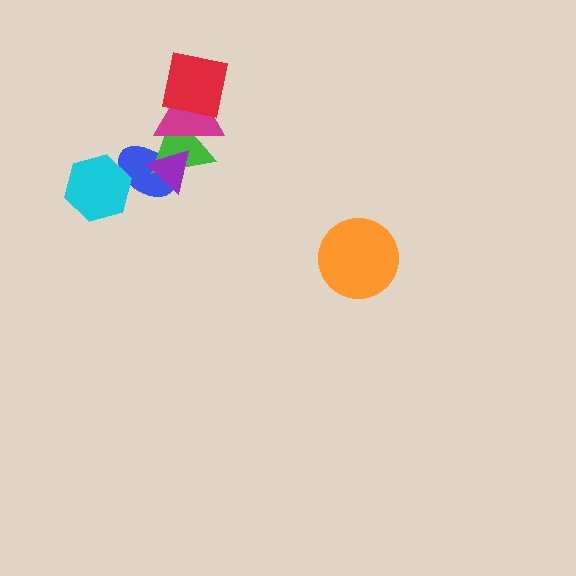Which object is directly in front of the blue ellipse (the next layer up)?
The green triangle is directly in front of the blue ellipse.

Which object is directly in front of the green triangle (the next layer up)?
The magenta triangle is directly in front of the green triangle.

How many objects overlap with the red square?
1 object overlaps with the red square.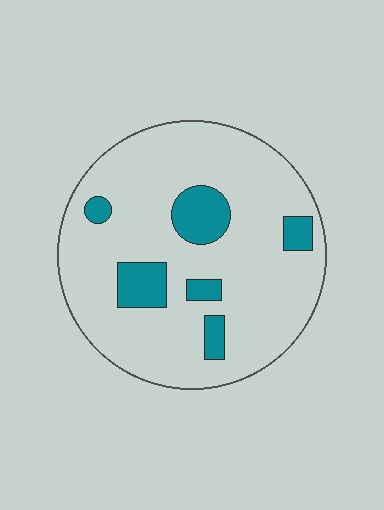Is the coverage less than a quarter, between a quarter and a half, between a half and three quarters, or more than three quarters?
Less than a quarter.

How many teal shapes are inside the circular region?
6.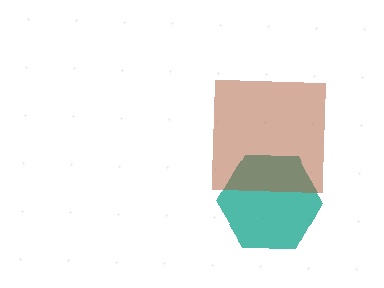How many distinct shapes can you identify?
There are 2 distinct shapes: a teal hexagon, a brown square.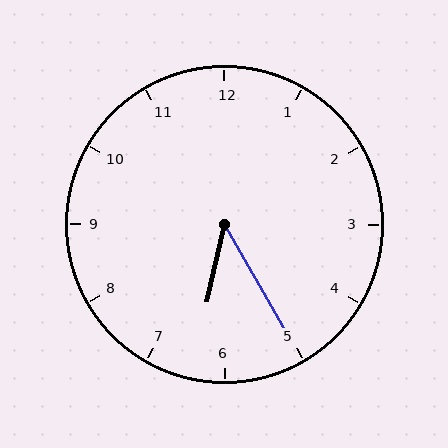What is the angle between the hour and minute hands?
Approximately 42 degrees.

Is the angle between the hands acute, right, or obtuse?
It is acute.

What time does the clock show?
6:25.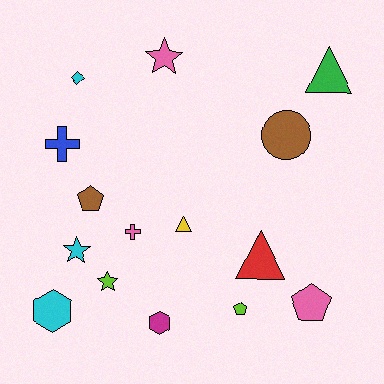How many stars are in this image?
There are 3 stars.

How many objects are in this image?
There are 15 objects.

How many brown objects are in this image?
There are 2 brown objects.